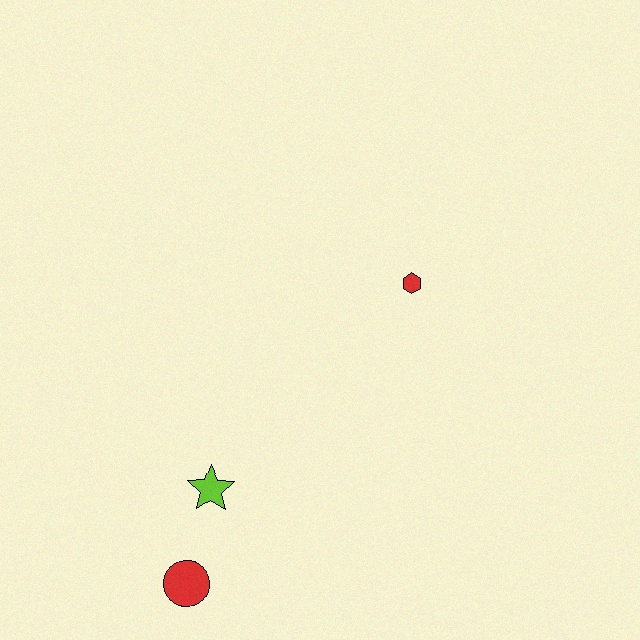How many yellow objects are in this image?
There are no yellow objects.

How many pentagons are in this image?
There are no pentagons.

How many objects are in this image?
There are 3 objects.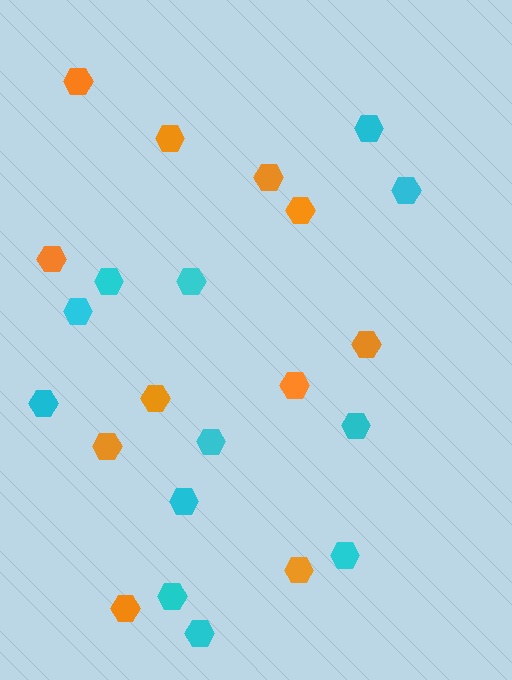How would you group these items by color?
There are 2 groups: one group of cyan hexagons (12) and one group of orange hexagons (11).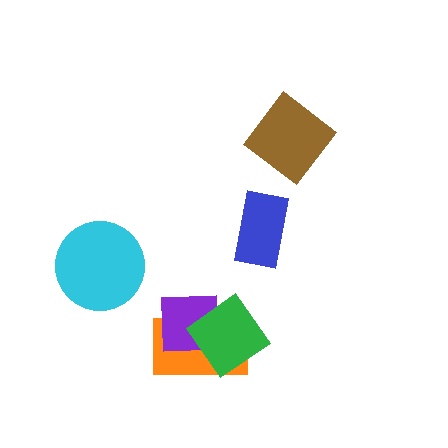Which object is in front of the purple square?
The green diamond is in front of the purple square.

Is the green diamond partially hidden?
No, no other shape covers it.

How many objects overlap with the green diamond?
2 objects overlap with the green diamond.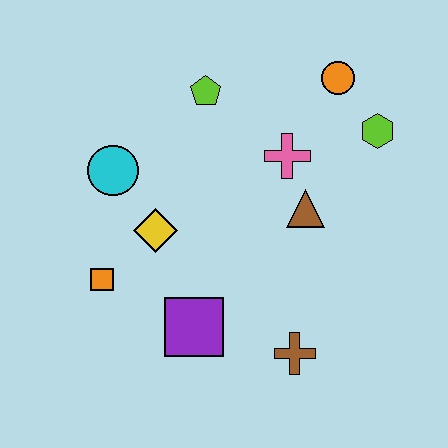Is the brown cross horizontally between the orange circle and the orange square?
Yes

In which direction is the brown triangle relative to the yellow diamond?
The brown triangle is to the right of the yellow diamond.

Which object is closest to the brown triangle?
The pink cross is closest to the brown triangle.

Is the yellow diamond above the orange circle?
No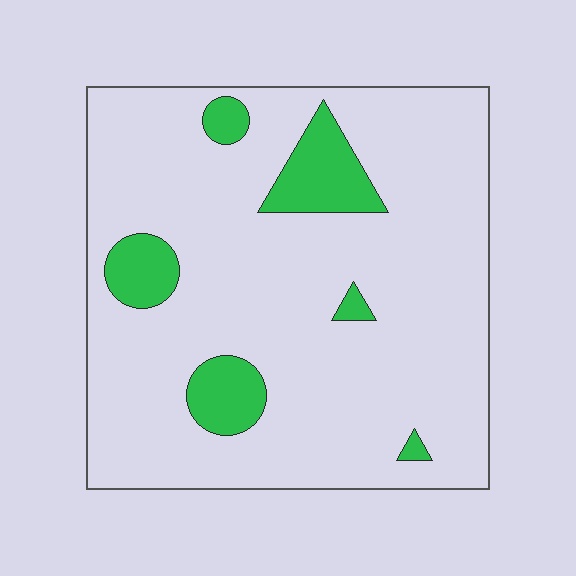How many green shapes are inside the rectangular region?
6.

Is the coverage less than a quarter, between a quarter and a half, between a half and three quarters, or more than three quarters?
Less than a quarter.